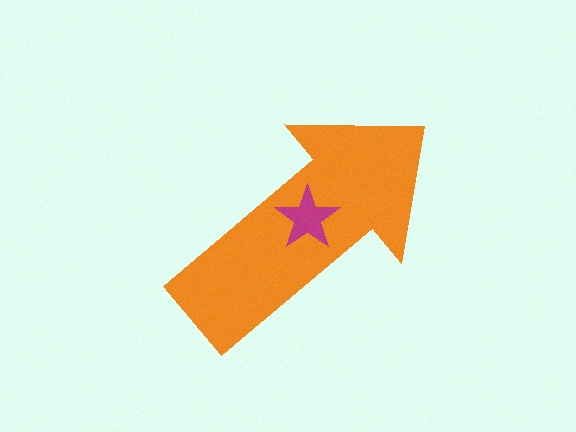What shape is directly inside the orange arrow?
The magenta star.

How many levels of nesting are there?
2.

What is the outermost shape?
The orange arrow.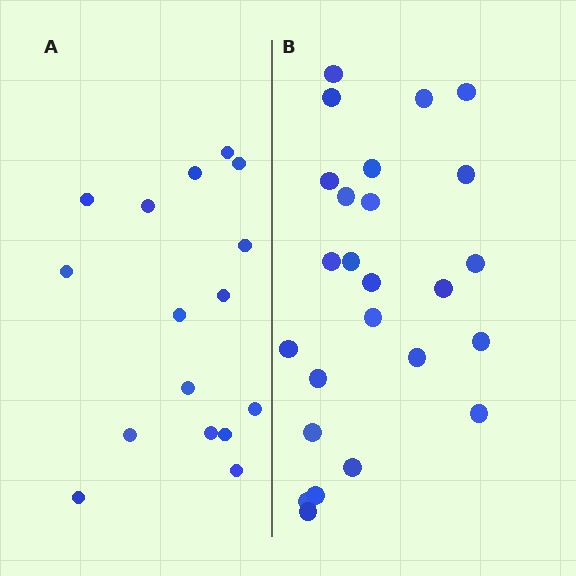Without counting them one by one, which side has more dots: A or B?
Region B (the right region) has more dots.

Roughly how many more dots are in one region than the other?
Region B has roughly 8 or so more dots than region A.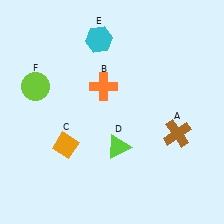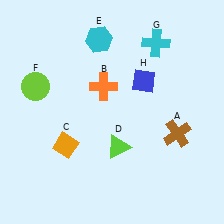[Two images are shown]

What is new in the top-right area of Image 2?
A cyan cross (G) was added in the top-right area of Image 2.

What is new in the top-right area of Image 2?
A blue diamond (H) was added in the top-right area of Image 2.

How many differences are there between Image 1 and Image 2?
There are 2 differences between the two images.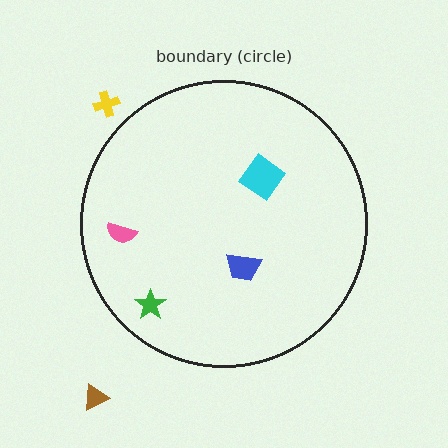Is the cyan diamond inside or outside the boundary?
Inside.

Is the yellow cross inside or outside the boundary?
Outside.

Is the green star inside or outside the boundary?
Inside.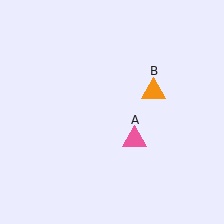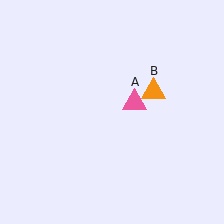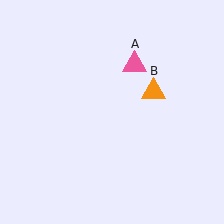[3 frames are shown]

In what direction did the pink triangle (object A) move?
The pink triangle (object A) moved up.